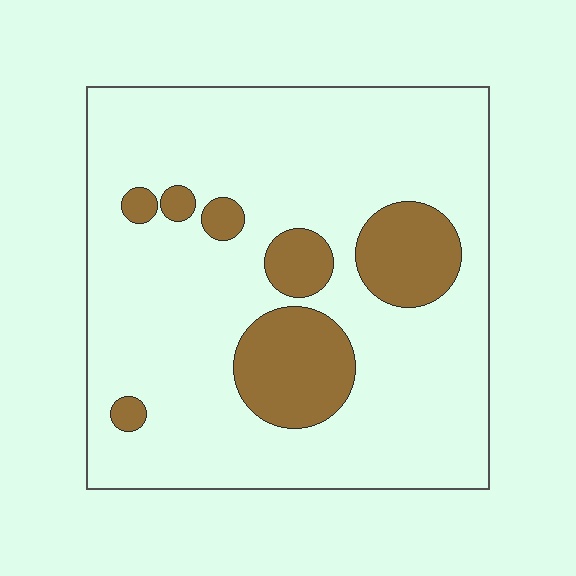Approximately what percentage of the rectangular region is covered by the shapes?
Approximately 20%.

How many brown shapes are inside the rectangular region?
7.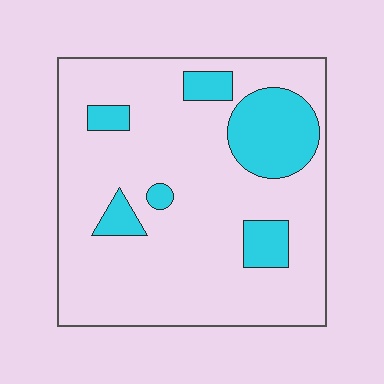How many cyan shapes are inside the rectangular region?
6.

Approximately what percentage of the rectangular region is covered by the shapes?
Approximately 20%.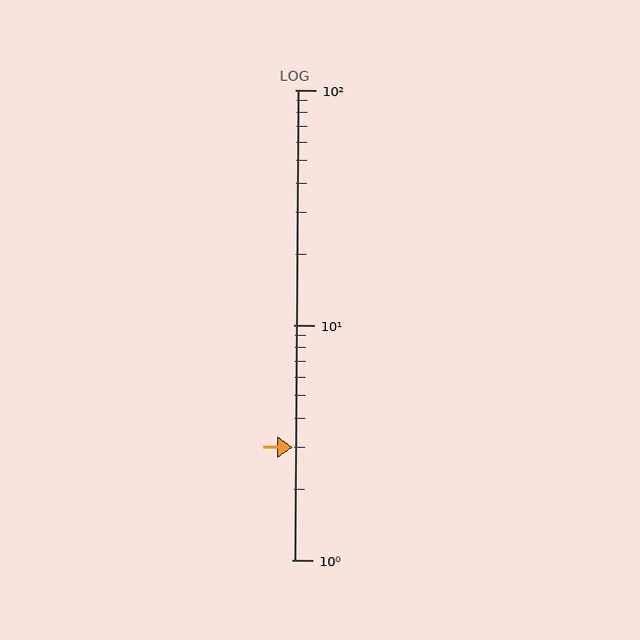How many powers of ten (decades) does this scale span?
The scale spans 2 decades, from 1 to 100.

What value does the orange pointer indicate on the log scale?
The pointer indicates approximately 3.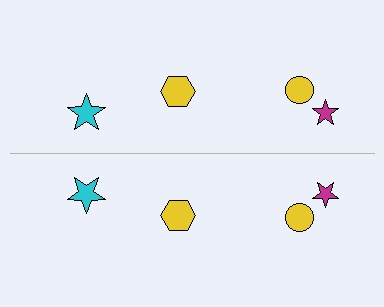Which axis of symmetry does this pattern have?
The pattern has a horizontal axis of symmetry running through the center of the image.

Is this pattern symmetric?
Yes, this pattern has bilateral (reflection) symmetry.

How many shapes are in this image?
There are 8 shapes in this image.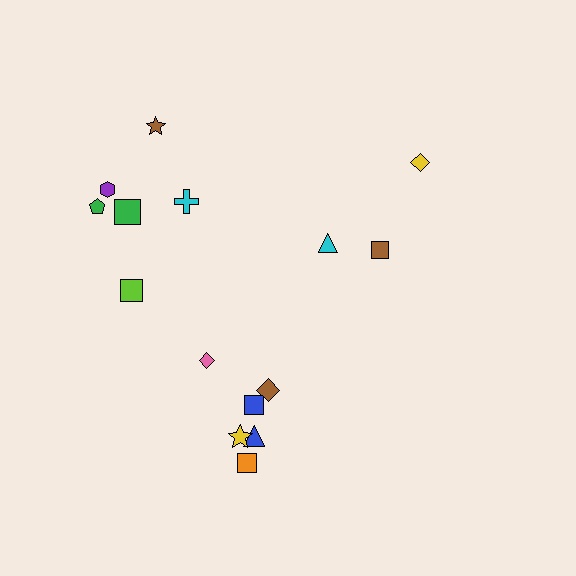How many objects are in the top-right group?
There are 3 objects.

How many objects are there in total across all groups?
There are 15 objects.